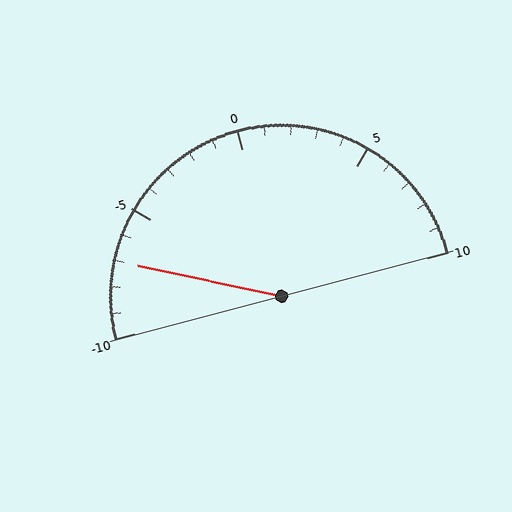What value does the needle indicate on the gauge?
The needle indicates approximately -7.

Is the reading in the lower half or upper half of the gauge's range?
The reading is in the lower half of the range (-10 to 10).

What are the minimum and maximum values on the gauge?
The gauge ranges from -10 to 10.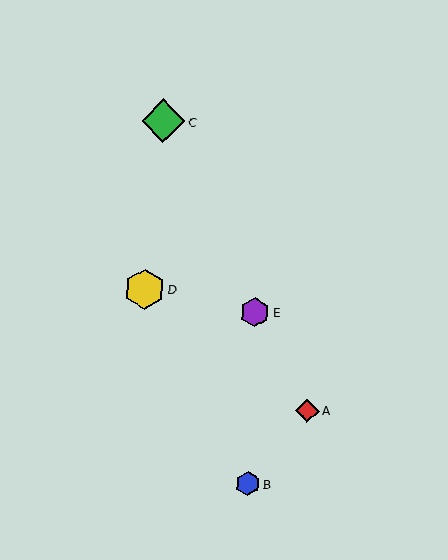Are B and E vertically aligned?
Yes, both are at x≈248.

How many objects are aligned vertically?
2 objects (B, E) are aligned vertically.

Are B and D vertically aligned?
No, B is at x≈248 and D is at x≈145.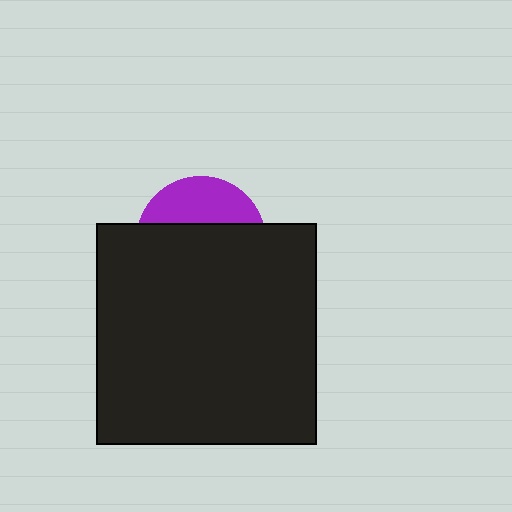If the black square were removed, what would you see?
You would see the complete purple circle.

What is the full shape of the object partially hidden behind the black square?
The partially hidden object is a purple circle.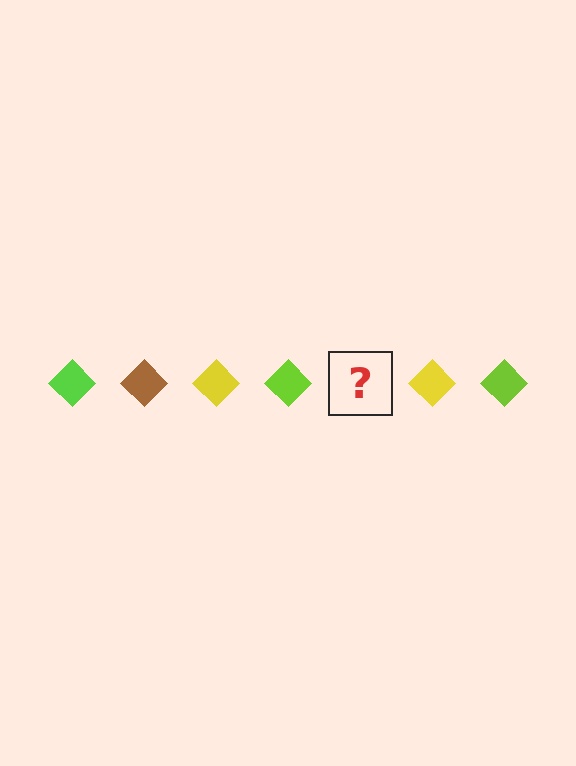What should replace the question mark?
The question mark should be replaced with a brown diamond.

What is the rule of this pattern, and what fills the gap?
The rule is that the pattern cycles through lime, brown, yellow diamonds. The gap should be filled with a brown diamond.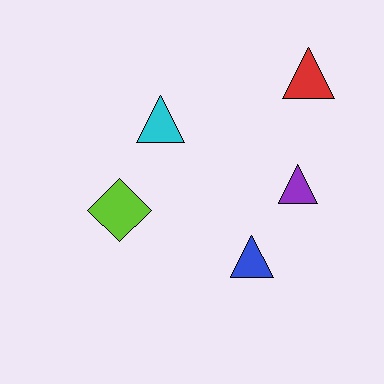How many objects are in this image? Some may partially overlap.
There are 5 objects.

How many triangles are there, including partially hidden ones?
There are 4 triangles.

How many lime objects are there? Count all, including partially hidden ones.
There is 1 lime object.